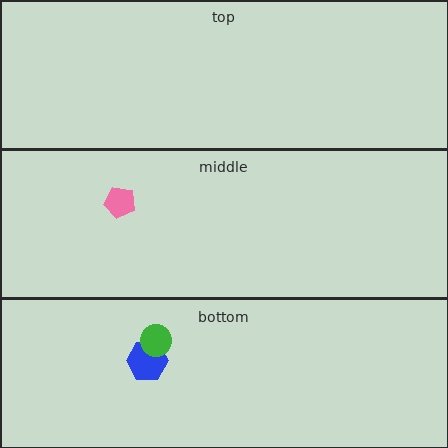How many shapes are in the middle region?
1.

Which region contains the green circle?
The bottom region.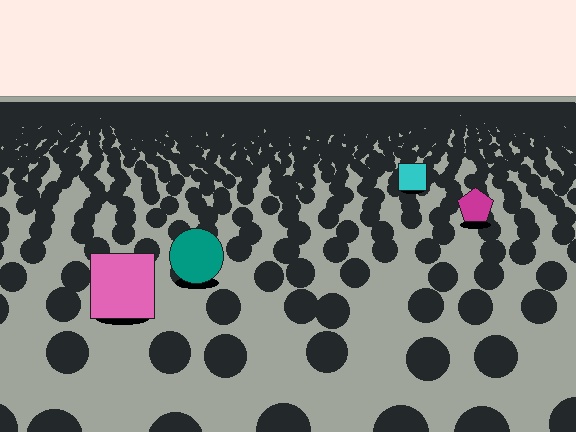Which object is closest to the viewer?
The pink square is closest. The texture marks near it are larger and more spread out.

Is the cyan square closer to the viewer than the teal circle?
No. The teal circle is closer — you can tell from the texture gradient: the ground texture is coarser near it.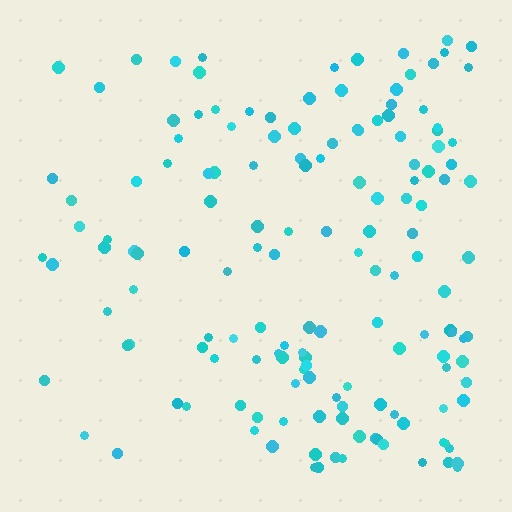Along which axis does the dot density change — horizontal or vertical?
Horizontal.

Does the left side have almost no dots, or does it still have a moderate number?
Still a moderate number, just noticeably fewer than the right.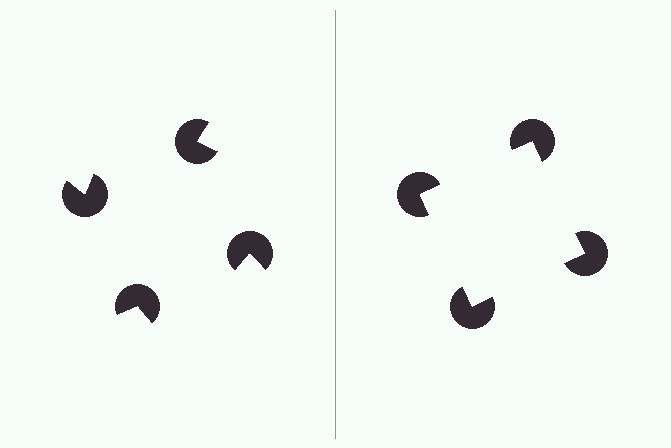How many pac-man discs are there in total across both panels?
8 — 4 on each side.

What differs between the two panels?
The pac-man discs are positioned identically on both sides; only the wedge orientations differ. On the right they align to a square; on the left they are misaligned.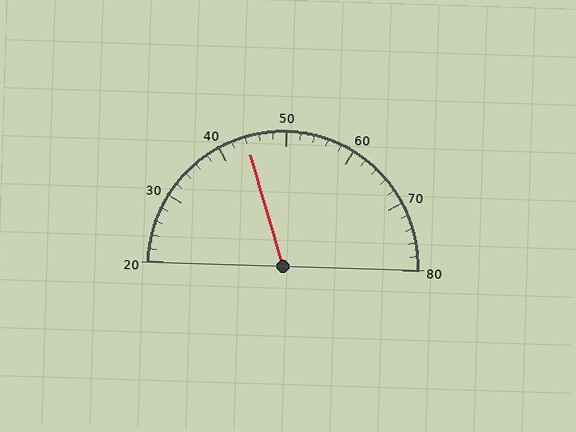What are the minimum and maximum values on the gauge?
The gauge ranges from 20 to 80.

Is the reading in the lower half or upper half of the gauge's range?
The reading is in the lower half of the range (20 to 80).